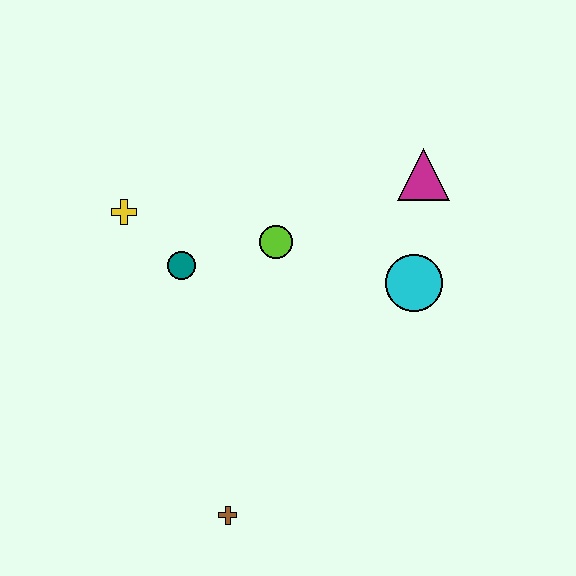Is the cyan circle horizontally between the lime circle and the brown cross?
No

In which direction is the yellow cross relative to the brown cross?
The yellow cross is above the brown cross.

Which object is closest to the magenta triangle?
The cyan circle is closest to the magenta triangle.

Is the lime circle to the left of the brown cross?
No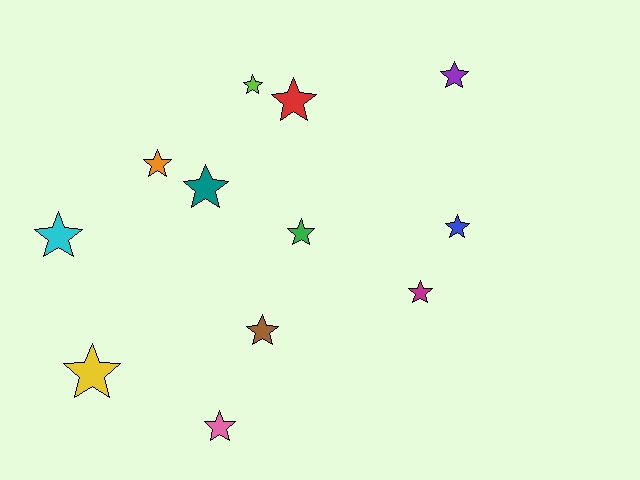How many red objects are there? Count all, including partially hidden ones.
There is 1 red object.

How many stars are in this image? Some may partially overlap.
There are 12 stars.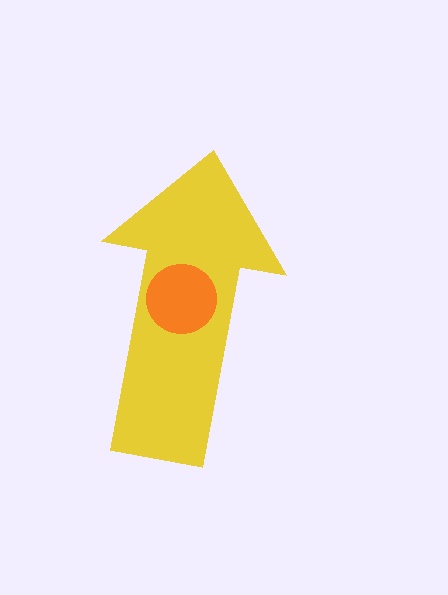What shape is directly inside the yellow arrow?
The orange circle.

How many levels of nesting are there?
2.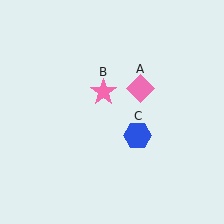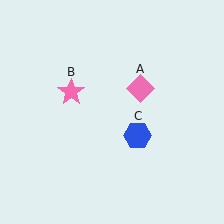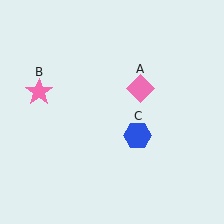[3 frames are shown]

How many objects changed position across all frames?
1 object changed position: pink star (object B).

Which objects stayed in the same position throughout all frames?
Pink diamond (object A) and blue hexagon (object C) remained stationary.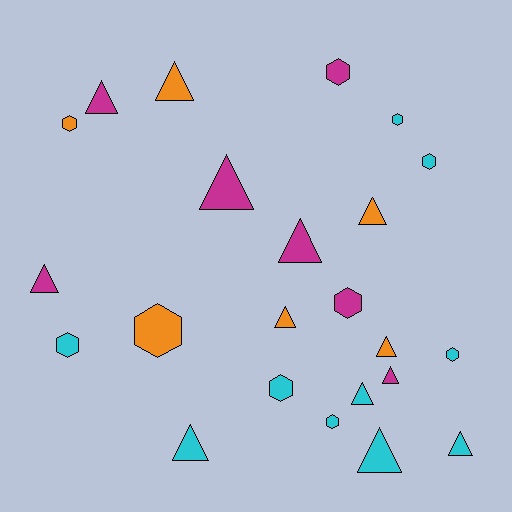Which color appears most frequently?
Cyan, with 10 objects.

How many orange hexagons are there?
There are 2 orange hexagons.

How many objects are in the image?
There are 23 objects.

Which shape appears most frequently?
Triangle, with 13 objects.